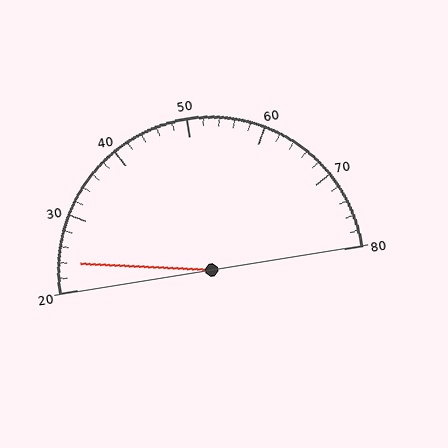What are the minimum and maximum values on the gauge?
The gauge ranges from 20 to 80.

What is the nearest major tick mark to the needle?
The nearest major tick mark is 20.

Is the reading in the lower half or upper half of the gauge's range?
The reading is in the lower half of the range (20 to 80).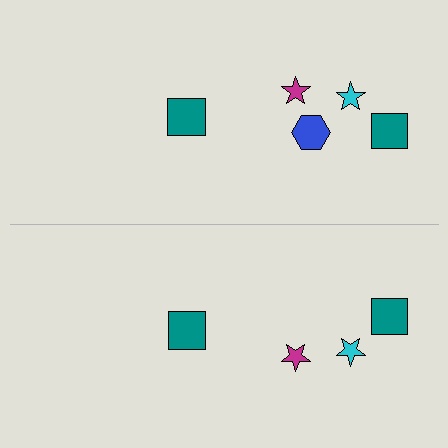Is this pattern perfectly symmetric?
No, the pattern is not perfectly symmetric. A blue hexagon is missing from the bottom side.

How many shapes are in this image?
There are 9 shapes in this image.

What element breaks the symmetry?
A blue hexagon is missing from the bottom side.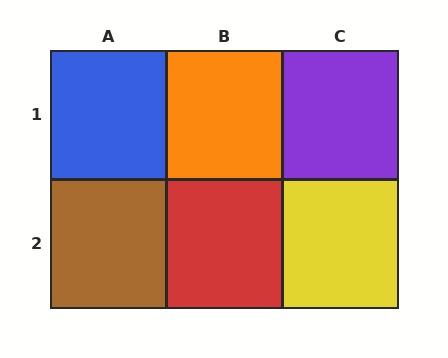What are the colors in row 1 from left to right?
Blue, orange, purple.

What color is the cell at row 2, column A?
Brown.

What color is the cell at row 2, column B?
Red.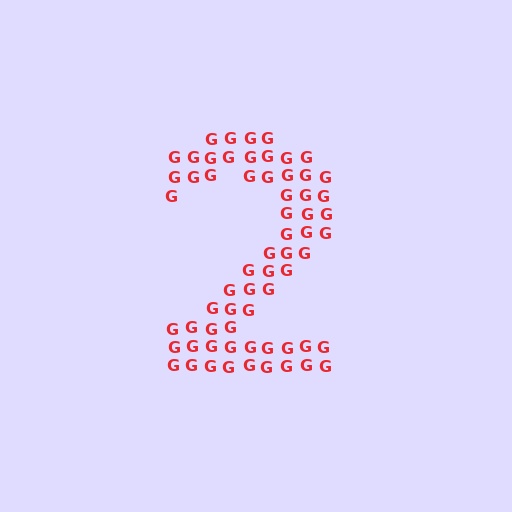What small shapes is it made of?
It is made of small letter G's.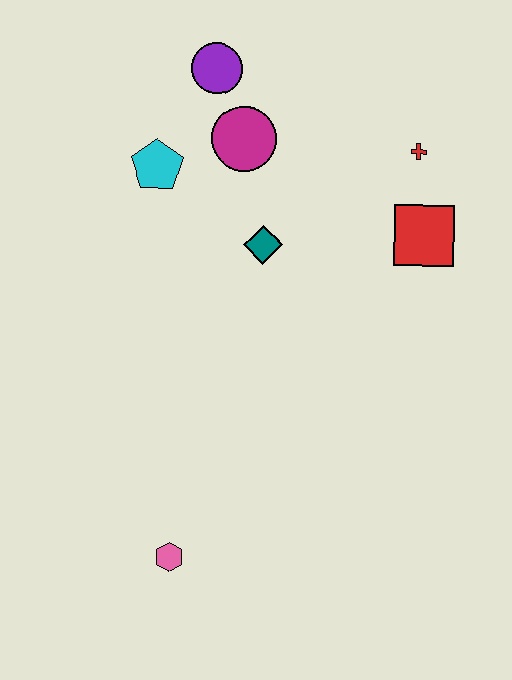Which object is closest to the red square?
The red cross is closest to the red square.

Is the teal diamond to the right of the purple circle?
Yes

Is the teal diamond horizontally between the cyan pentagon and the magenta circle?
No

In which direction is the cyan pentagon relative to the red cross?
The cyan pentagon is to the left of the red cross.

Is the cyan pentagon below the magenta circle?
Yes